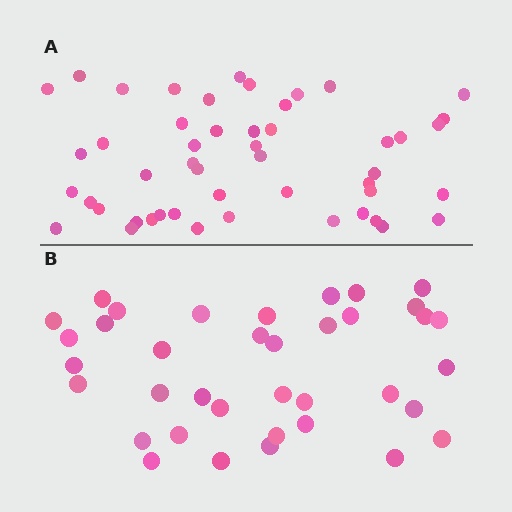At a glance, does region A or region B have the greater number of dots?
Region A (the top region) has more dots.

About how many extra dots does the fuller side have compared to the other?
Region A has roughly 12 or so more dots than region B.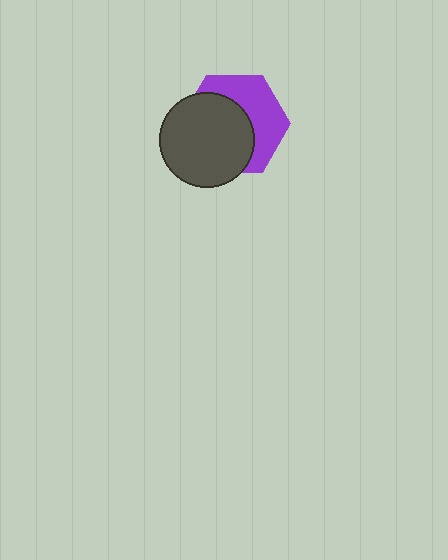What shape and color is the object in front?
The object in front is a dark gray circle.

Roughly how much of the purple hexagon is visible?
A small part of it is visible (roughly 44%).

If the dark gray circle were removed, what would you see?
You would see the complete purple hexagon.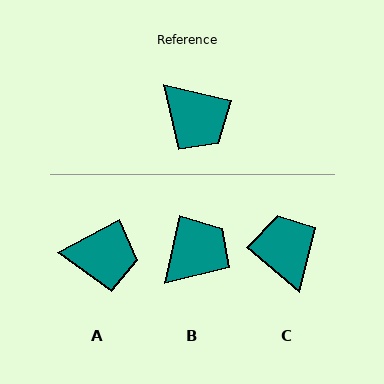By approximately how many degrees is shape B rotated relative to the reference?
Approximately 90 degrees counter-clockwise.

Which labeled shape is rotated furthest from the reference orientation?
C, about 153 degrees away.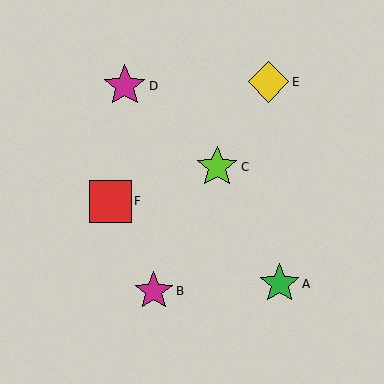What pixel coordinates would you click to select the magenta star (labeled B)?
Click at (154, 291) to select the magenta star B.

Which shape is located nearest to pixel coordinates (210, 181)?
The lime star (labeled C) at (217, 167) is nearest to that location.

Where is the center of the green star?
The center of the green star is at (280, 284).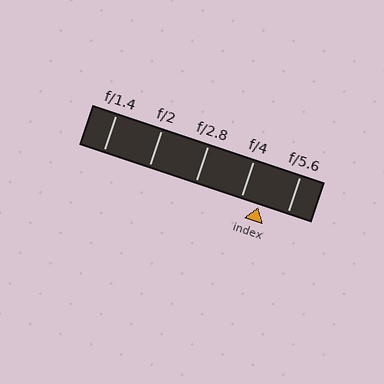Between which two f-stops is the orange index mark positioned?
The index mark is between f/4 and f/5.6.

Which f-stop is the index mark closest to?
The index mark is closest to f/4.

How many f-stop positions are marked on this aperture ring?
There are 5 f-stop positions marked.